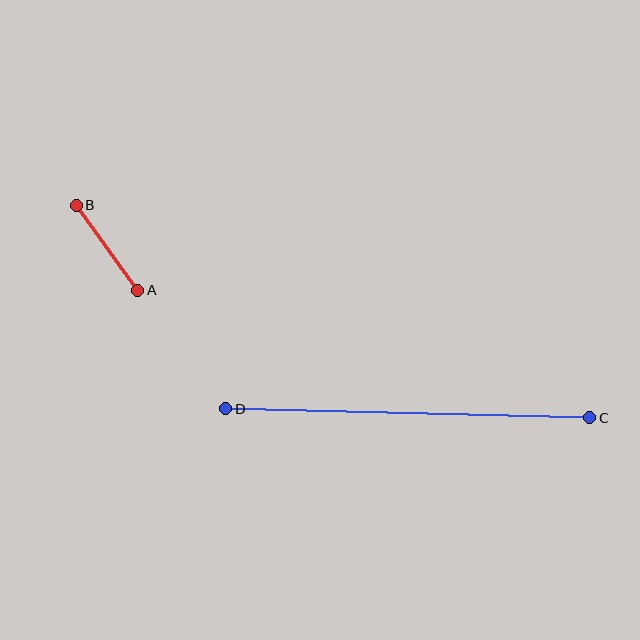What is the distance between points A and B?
The distance is approximately 105 pixels.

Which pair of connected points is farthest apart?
Points C and D are farthest apart.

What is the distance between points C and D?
The distance is approximately 364 pixels.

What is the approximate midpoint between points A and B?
The midpoint is at approximately (107, 248) pixels.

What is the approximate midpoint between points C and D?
The midpoint is at approximately (408, 413) pixels.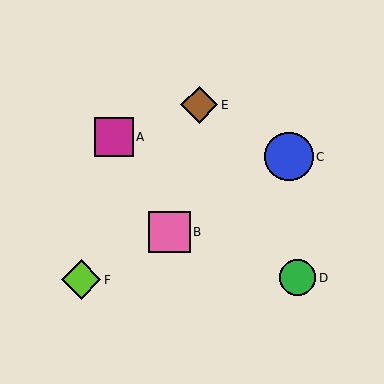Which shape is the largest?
The blue circle (labeled C) is the largest.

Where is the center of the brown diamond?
The center of the brown diamond is at (199, 105).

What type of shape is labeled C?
Shape C is a blue circle.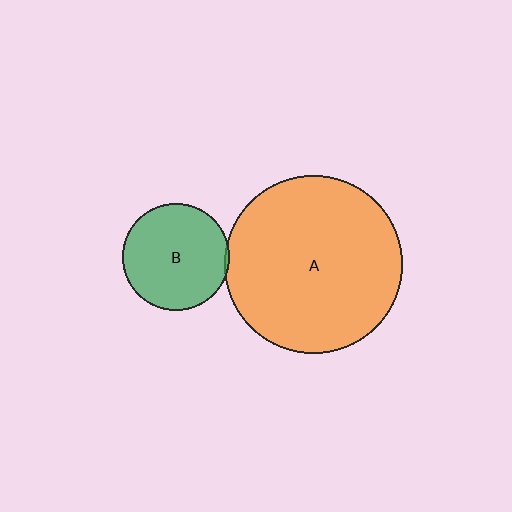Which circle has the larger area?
Circle A (orange).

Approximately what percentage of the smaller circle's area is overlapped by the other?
Approximately 5%.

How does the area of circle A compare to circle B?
Approximately 2.8 times.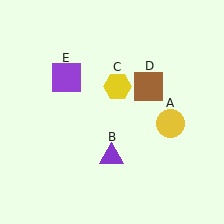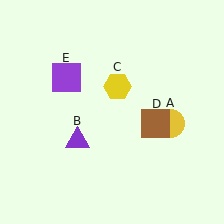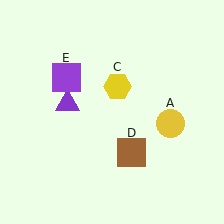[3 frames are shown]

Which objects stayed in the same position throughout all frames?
Yellow circle (object A) and yellow hexagon (object C) and purple square (object E) remained stationary.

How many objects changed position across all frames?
2 objects changed position: purple triangle (object B), brown square (object D).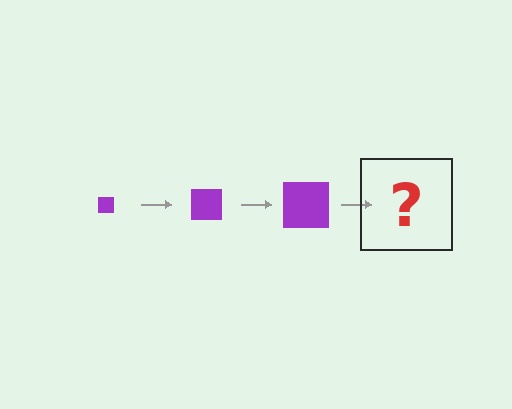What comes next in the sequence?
The next element should be a purple square, larger than the previous one.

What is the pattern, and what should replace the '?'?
The pattern is that the square gets progressively larger each step. The '?' should be a purple square, larger than the previous one.